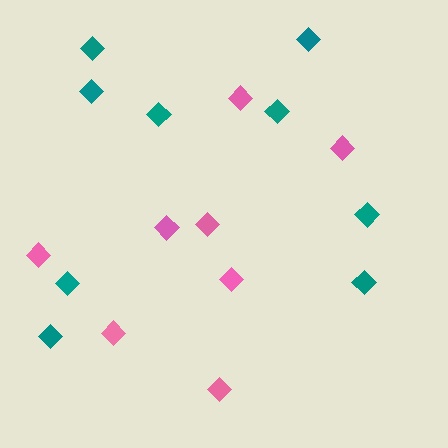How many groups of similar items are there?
There are 2 groups: one group of teal diamonds (9) and one group of pink diamonds (8).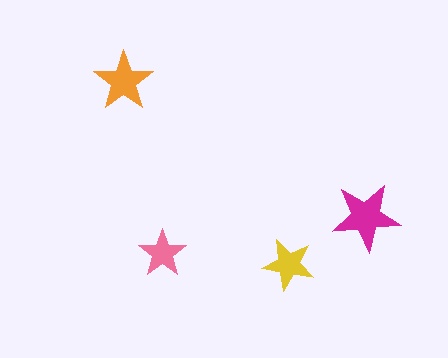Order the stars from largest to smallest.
the magenta one, the orange one, the yellow one, the pink one.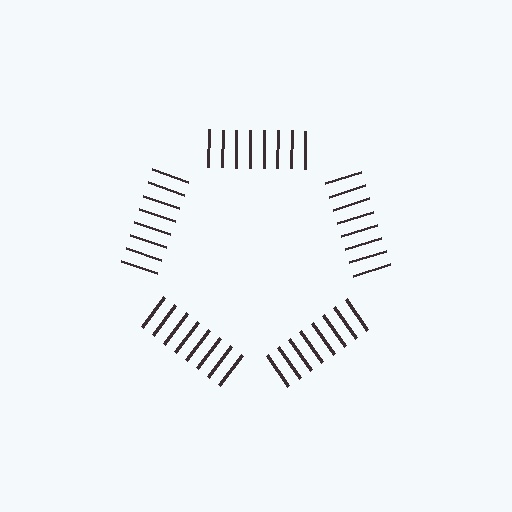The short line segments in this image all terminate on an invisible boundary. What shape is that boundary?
An illusory pentagon — the line segments terminate on its edges but no continuous stroke is drawn.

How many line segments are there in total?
40 — 8 along each of the 5 edges.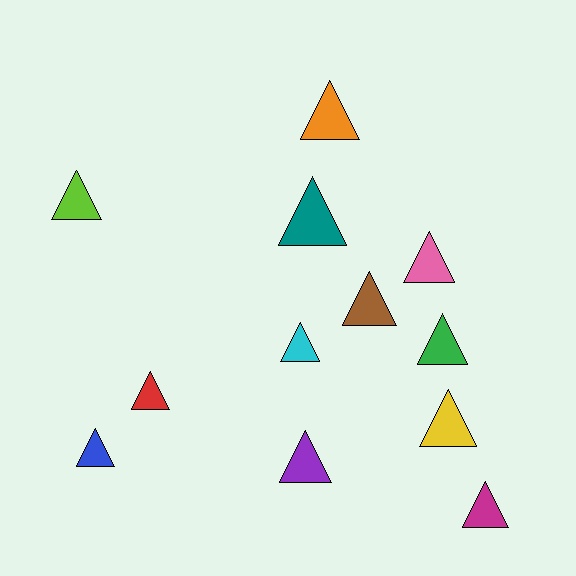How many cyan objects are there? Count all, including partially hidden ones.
There is 1 cyan object.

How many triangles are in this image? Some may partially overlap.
There are 12 triangles.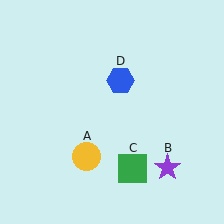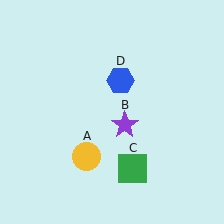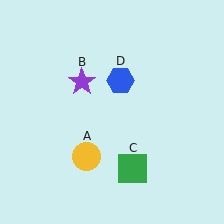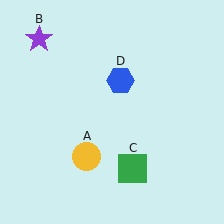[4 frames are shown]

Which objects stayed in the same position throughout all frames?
Yellow circle (object A) and green square (object C) and blue hexagon (object D) remained stationary.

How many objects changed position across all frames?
1 object changed position: purple star (object B).